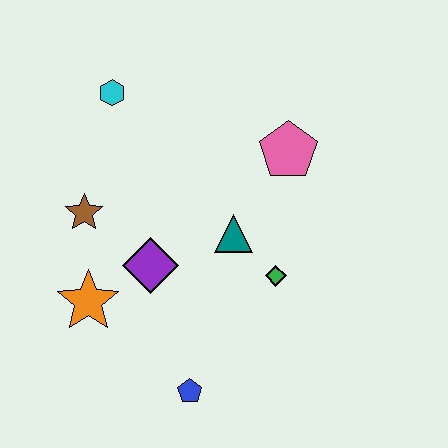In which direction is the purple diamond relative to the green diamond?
The purple diamond is to the left of the green diamond.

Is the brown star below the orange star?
No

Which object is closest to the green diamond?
The teal triangle is closest to the green diamond.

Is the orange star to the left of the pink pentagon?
Yes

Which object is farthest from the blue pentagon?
The cyan hexagon is farthest from the blue pentagon.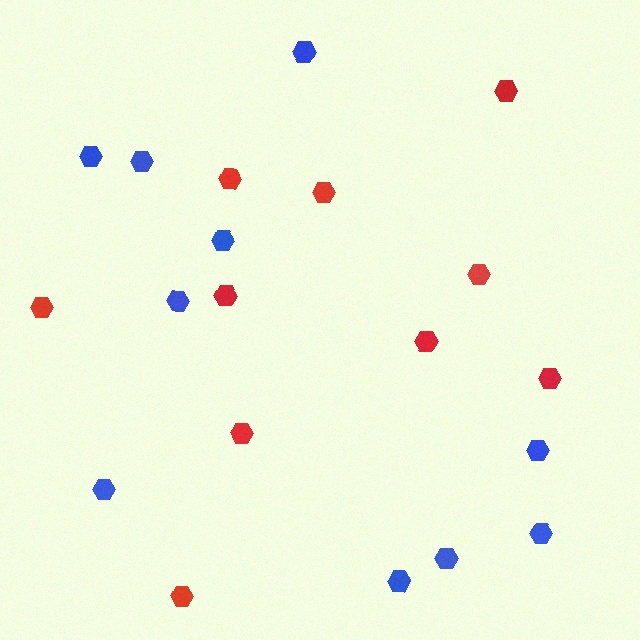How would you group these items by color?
There are 2 groups: one group of blue hexagons (10) and one group of red hexagons (10).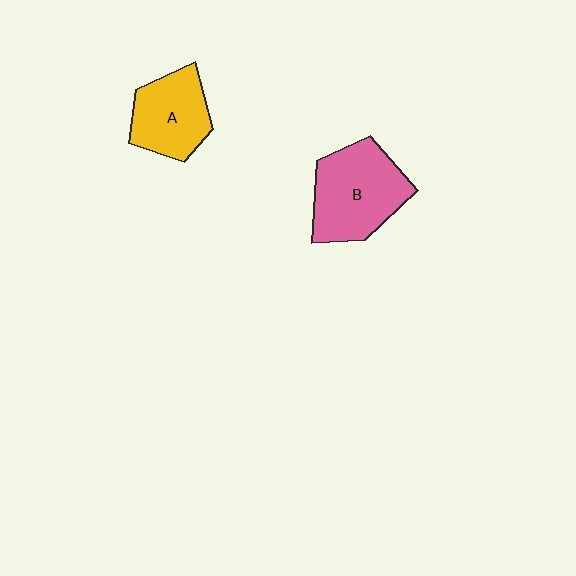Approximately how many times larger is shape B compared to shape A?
Approximately 1.3 times.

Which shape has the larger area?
Shape B (pink).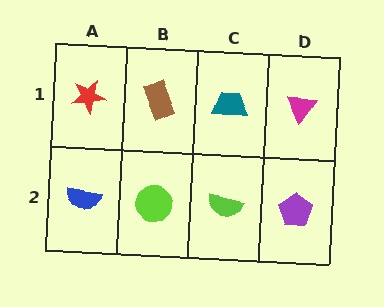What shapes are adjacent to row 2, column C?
A teal trapezoid (row 1, column C), a lime circle (row 2, column B), a purple pentagon (row 2, column D).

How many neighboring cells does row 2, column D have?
2.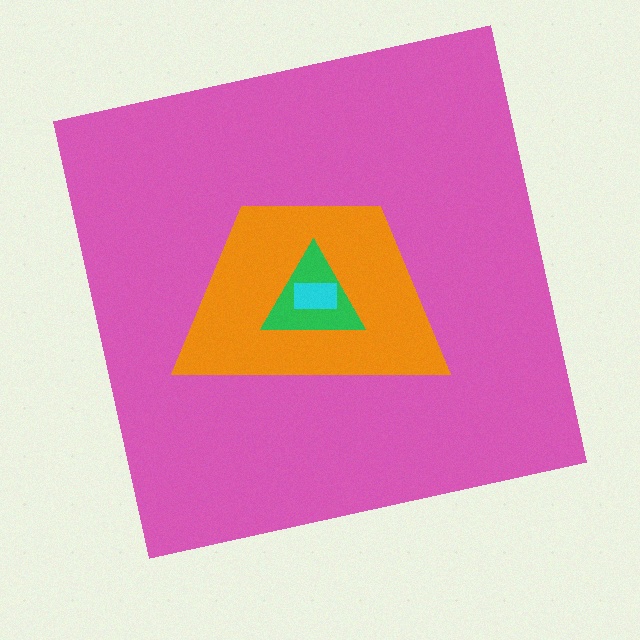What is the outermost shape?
The pink square.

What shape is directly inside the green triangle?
The cyan rectangle.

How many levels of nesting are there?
4.